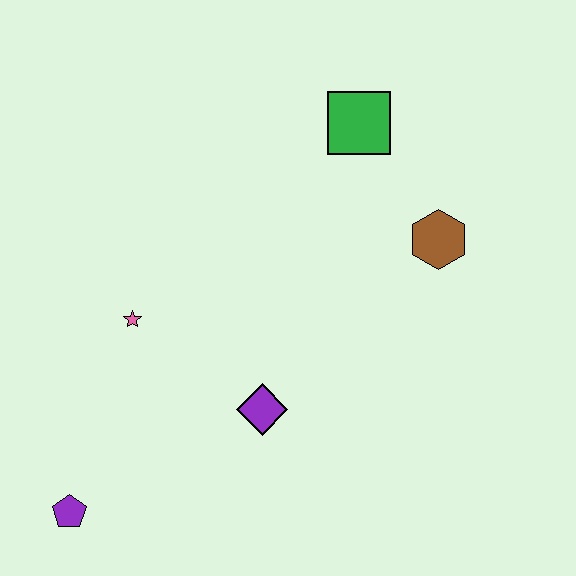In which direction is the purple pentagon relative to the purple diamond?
The purple pentagon is to the left of the purple diamond.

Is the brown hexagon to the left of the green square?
No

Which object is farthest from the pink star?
The brown hexagon is farthest from the pink star.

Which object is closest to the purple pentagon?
The pink star is closest to the purple pentagon.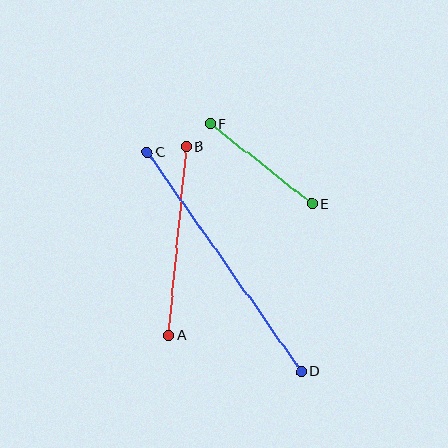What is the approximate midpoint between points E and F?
The midpoint is at approximately (261, 164) pixels.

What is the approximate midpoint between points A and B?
The midpoint is at approximately (178, 241) pixels.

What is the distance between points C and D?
The distance is approximately 268 pixels.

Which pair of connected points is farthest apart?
Points C and D are farthest apart.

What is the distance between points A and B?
The distance is approximately 189 pixels.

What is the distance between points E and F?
The distance is approximately 129 pixels.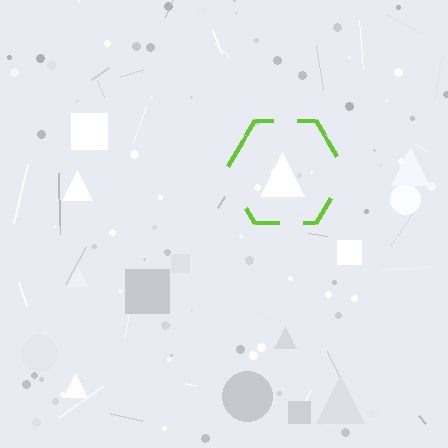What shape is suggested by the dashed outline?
The dashed outline suggests a hexagon.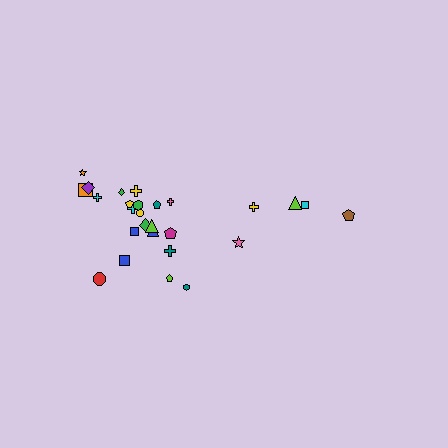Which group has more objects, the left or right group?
The left group.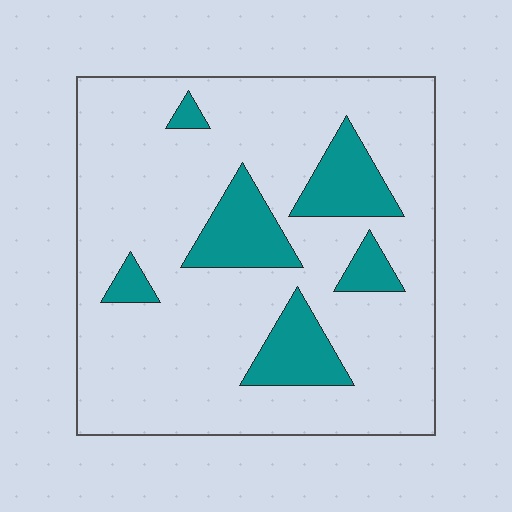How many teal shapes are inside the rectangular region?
6.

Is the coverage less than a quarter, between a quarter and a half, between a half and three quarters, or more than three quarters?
Less than a quarter.